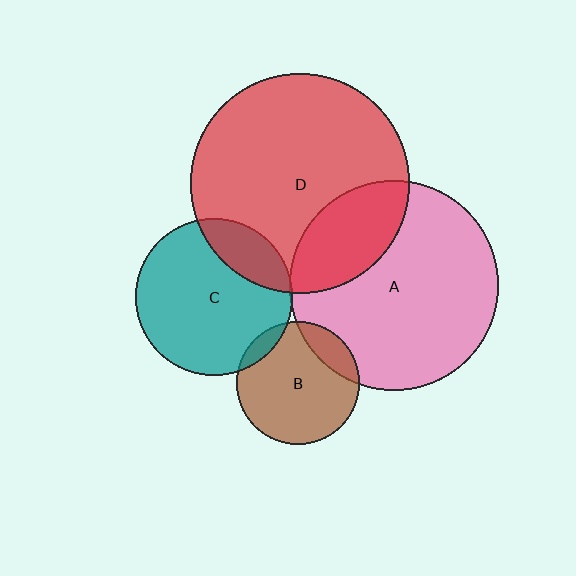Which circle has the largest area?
Circle D (red).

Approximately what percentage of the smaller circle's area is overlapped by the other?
Approximately 20%.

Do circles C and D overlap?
Yes.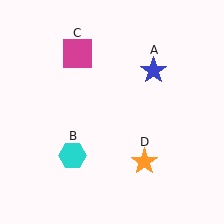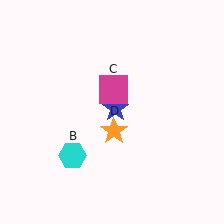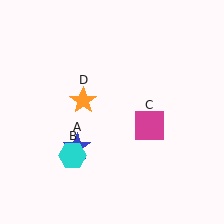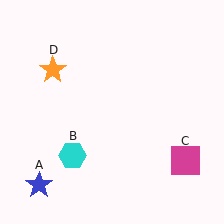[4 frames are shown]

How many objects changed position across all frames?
3 objects changed position: blue star (object A), magenta square (object C), orange star (object D).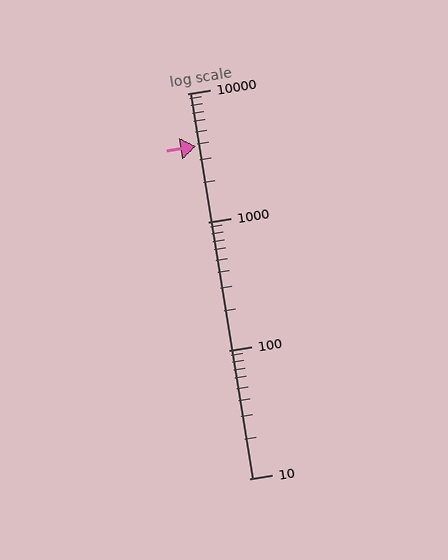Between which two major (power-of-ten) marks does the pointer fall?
The pointer is between 1000 and 10000.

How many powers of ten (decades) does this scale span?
The scale spans 3 decades, from 10 to 10000.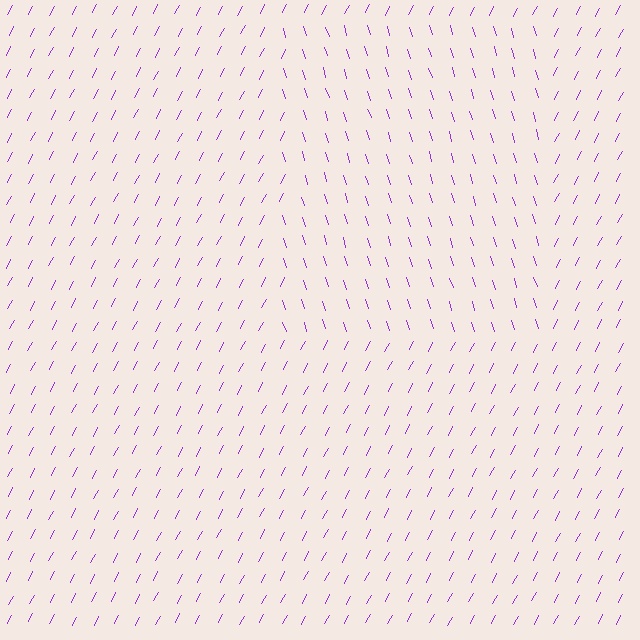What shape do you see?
I see a rectangle.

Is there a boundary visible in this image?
Yes, there is a texture boundary formed by a change in line orientation.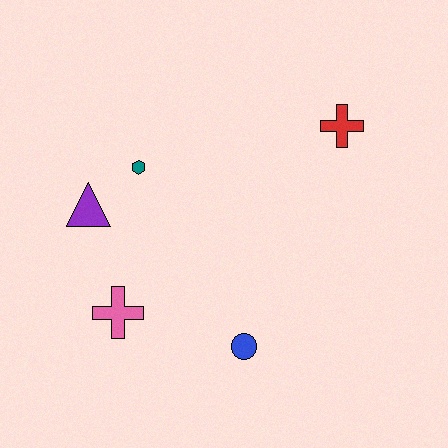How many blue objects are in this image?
There is 1 blue object.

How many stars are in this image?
There are no stars.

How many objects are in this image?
There are 5 objects.